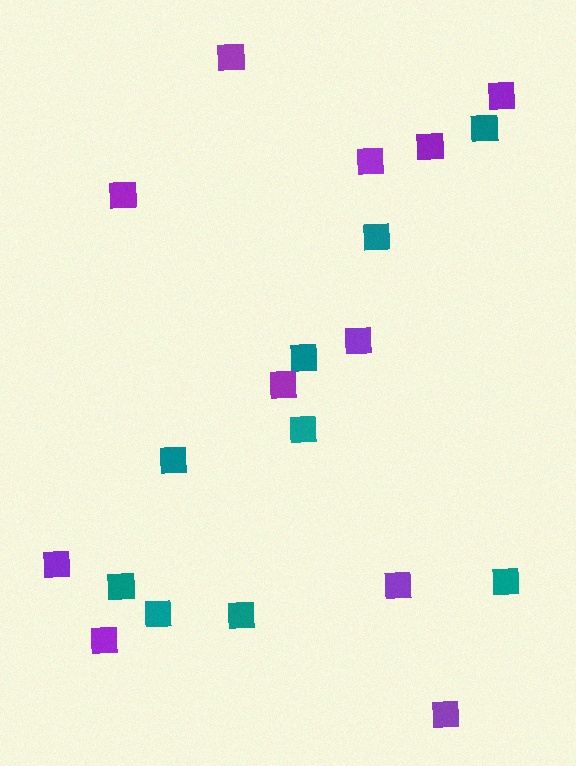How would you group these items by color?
There are 2 groups: one group of teal squares (9) and one group of purple squares (11).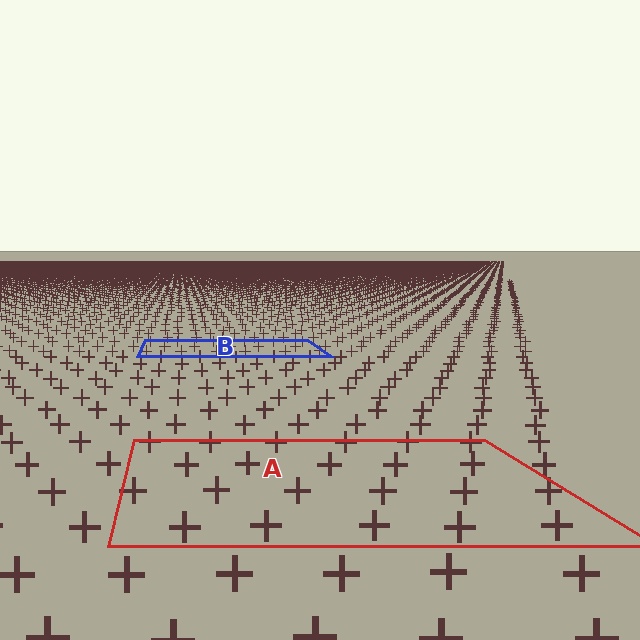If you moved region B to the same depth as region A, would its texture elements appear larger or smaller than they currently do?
They would appear larger. At a closer depth, the same texture elements are projected at a bigger on-screen size.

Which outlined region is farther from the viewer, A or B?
Region B is farther from the viewer — the texture elements inside it appear smaller and more densely packed.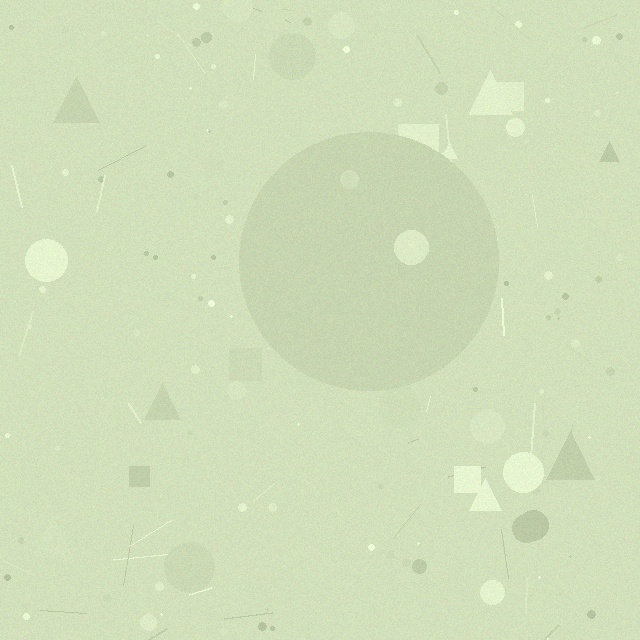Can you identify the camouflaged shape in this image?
The camouflaged shape is a circle.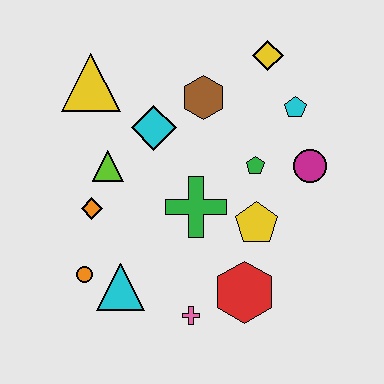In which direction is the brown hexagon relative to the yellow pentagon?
The brown hexagon is above the yellow pentagon.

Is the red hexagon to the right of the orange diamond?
Yes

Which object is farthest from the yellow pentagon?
The yellow triangle is farthest from the yellow pentagon.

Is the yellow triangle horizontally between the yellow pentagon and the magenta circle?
No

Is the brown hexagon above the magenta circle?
Yes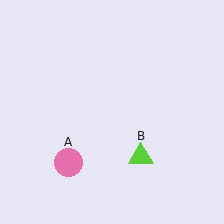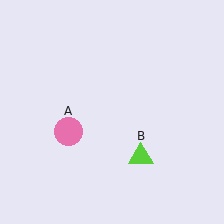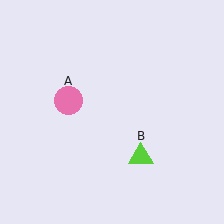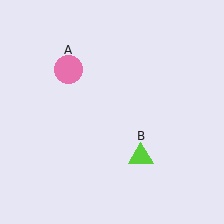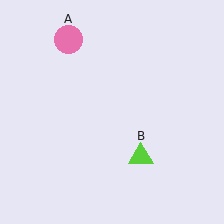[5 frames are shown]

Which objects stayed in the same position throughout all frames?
Lime triangle (object B) remained stationary.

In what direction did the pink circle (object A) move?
The pink circle (object A) moved up.